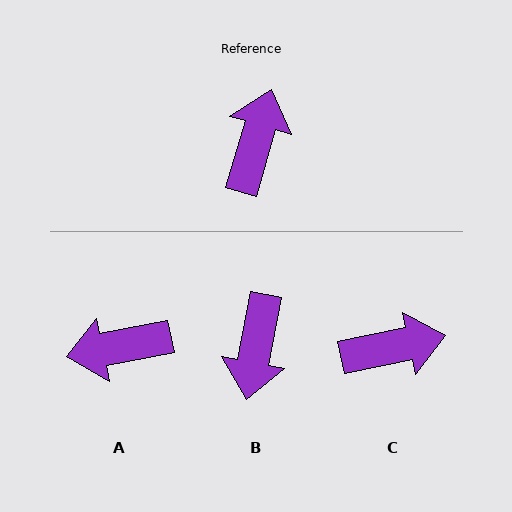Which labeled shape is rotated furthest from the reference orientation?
B, about 174 degrees away.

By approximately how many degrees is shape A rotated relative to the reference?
Approximately 118 degrees counter-clockwise.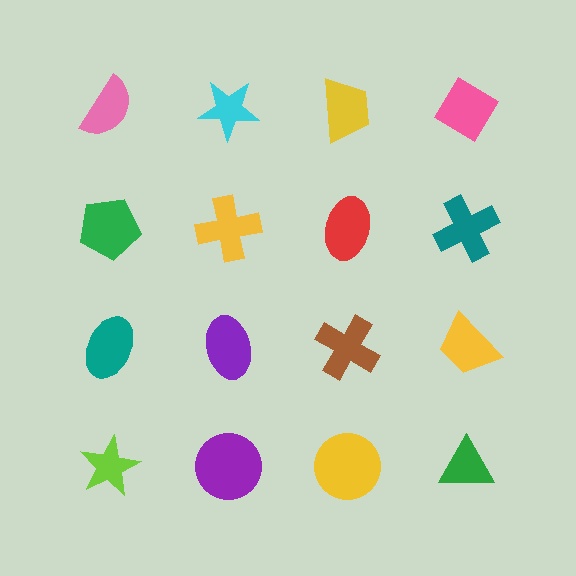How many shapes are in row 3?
4 shapes.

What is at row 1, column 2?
A cyan star.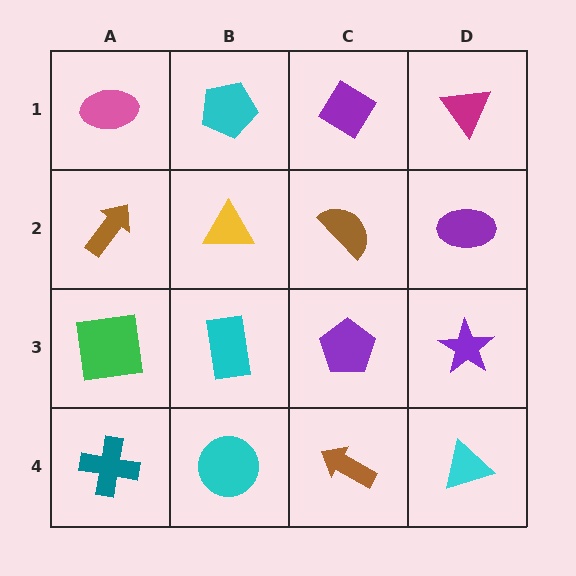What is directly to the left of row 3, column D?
A purple pentagon.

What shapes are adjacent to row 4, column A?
A green square (row 3, column A), a cyan circle (row 4, column B).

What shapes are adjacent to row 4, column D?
A purple star (row 3, column D), a brown arrow (row 4, column C).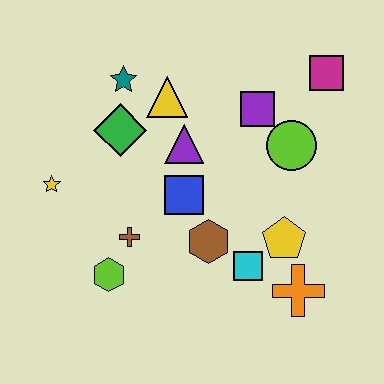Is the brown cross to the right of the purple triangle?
No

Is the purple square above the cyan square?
Yes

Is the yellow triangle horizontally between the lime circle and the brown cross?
Yes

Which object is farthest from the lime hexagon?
The magenta square is farthest from the lime hexagon.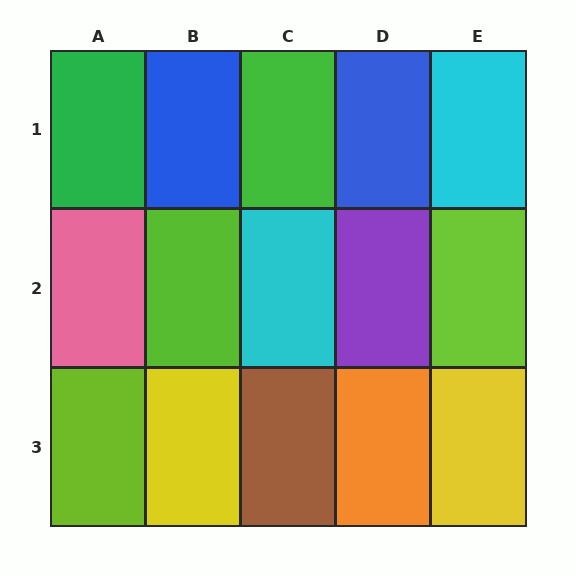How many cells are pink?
1 cell is pink.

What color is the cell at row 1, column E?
Cyan.